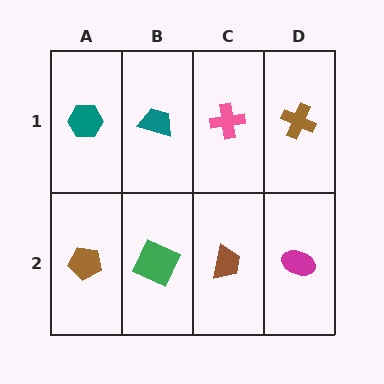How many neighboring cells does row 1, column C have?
3.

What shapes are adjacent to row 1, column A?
A brown pentagon (row 2, column A), a teal trapezoid (row 1, column B).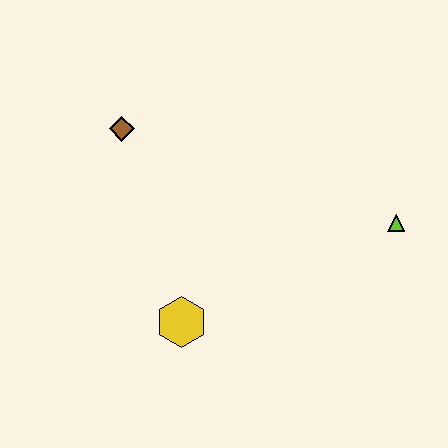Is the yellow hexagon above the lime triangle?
No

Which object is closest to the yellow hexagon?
The brown diamond is closest to the yellow hexagon.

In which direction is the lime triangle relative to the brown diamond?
The lime triangle is to the right of the brown diamond.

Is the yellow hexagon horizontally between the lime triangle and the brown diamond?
Yes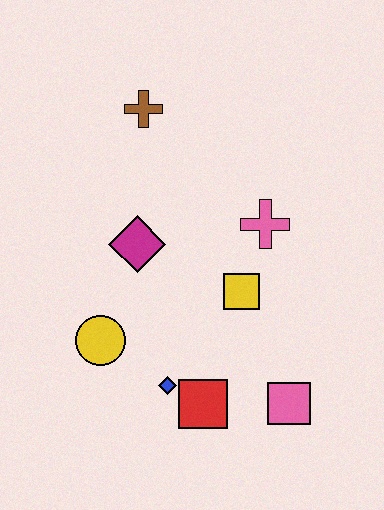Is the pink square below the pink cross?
Yes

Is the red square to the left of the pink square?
Yes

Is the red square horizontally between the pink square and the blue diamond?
Yes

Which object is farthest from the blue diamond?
The brown cross is farthest from the blue diamond.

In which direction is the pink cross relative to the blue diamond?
The pink cross is above the blue diamond.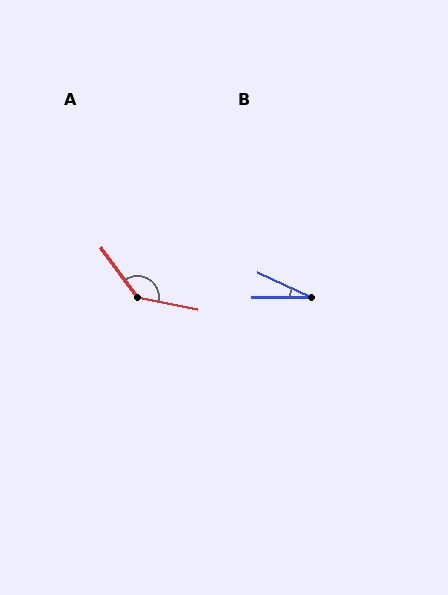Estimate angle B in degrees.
Approximately 25 degrees.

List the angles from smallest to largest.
B (25°), A (137°).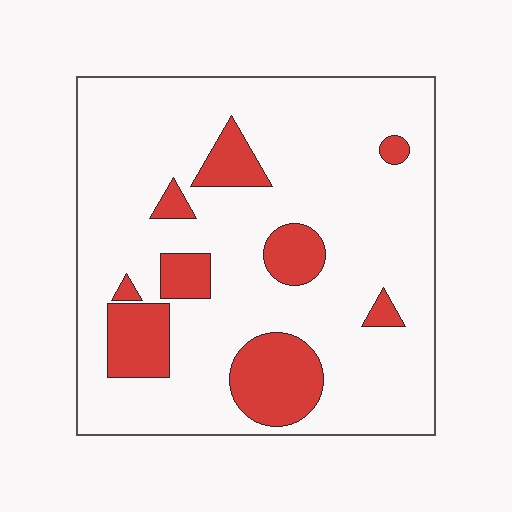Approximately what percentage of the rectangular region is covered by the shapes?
Approximately 20%.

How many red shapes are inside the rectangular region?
9.